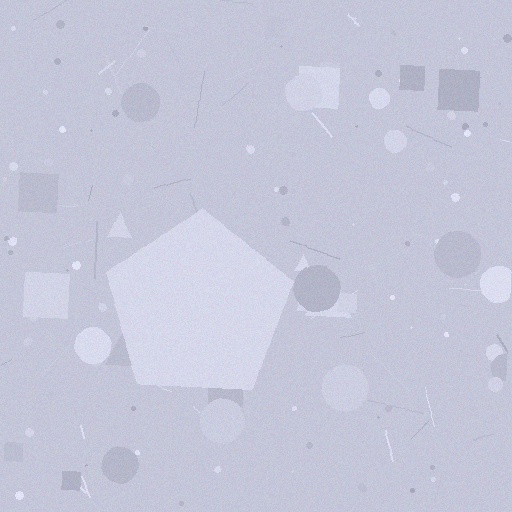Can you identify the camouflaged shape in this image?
The camouflaged shape is a pentagon.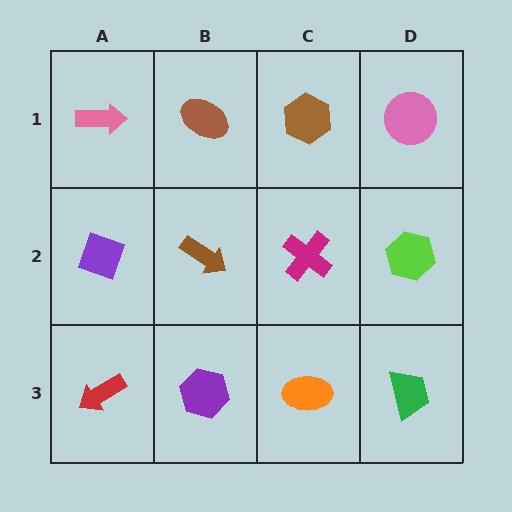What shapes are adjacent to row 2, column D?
A pink circle (row 1, column D), a green trapezoid (row 3, column D), a magenta cross (row 2, column C).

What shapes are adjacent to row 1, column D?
A lime hexagon (row 2, column D), a brown hexagon (row 1, column C).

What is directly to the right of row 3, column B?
An orange ellipse.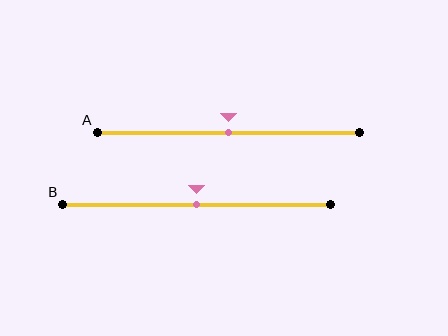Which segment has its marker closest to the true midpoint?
Segment A has its marker closest to the true midpoint.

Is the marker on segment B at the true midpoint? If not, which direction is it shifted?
Yes, the marker on segment B is at the true midpoint.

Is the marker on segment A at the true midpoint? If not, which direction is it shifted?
Yes, the marker on segment A is at the true midpoint.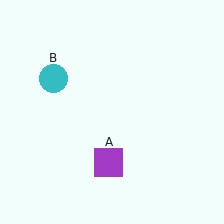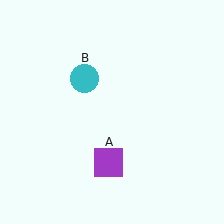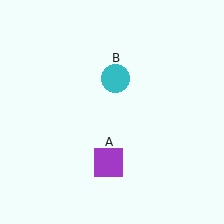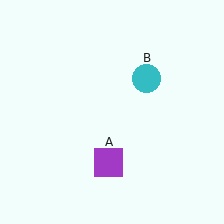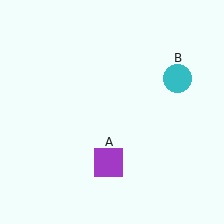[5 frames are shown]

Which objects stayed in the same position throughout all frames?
Purple square (object A) remained stationary.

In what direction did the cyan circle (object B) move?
The cyan circle (object B) moved right.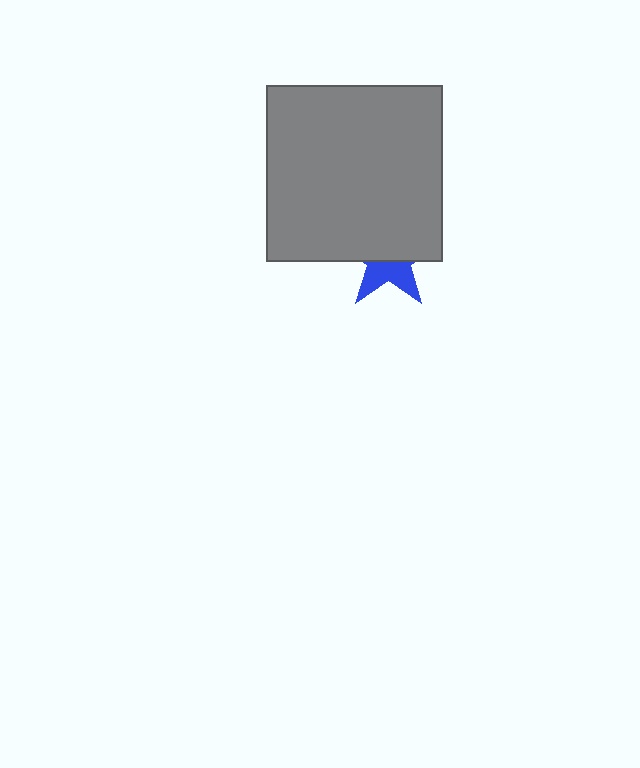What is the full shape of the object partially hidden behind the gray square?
The partially hidden object is a blue star.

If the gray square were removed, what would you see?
You would see the complete blue star.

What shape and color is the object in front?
The object in front is a gray square.